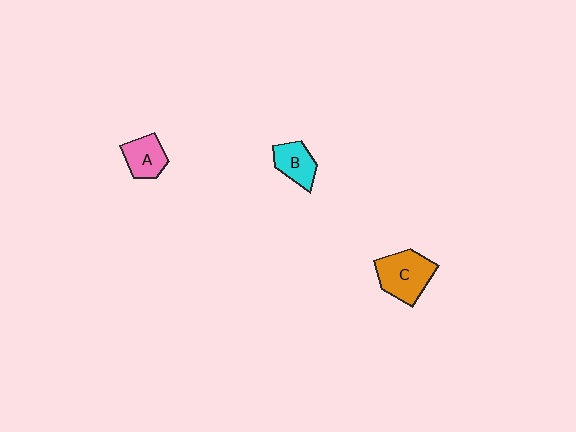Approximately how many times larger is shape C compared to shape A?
Approximately 1.6 times.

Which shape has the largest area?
Shape C (orange).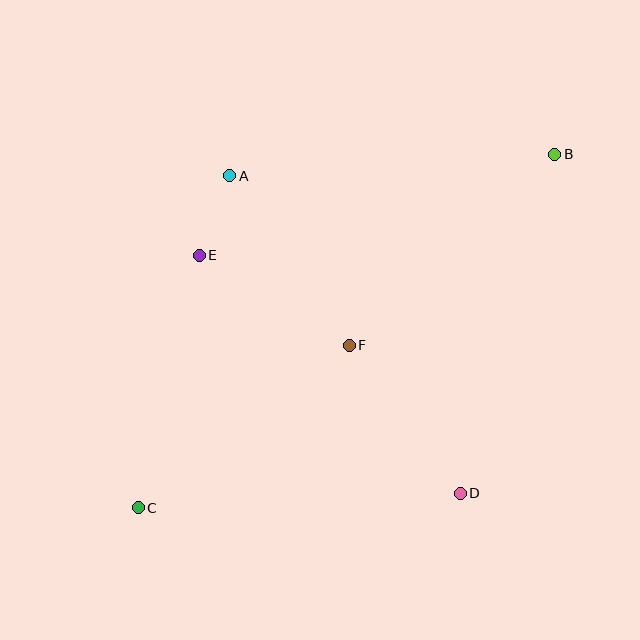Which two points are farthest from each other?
Points B and C are farthest from each other.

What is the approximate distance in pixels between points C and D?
The distance between C and D is approximately 322 pixels.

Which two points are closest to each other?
Points A and E are closest to each other.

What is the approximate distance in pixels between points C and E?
The distance between C and E is approximately 260 pixels.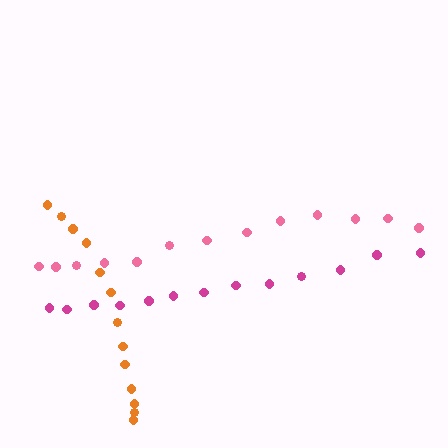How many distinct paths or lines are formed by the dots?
There are 3 distinct paths.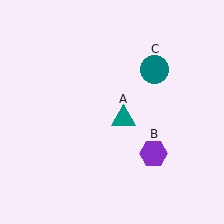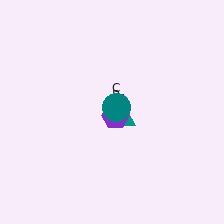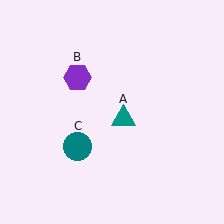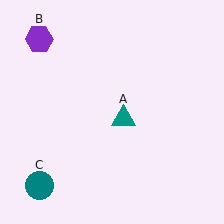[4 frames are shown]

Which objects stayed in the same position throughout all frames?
Teal triangle (object A) remained stationary.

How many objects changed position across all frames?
2 objects changed position: purple hexagon (object B), teal circle (object C).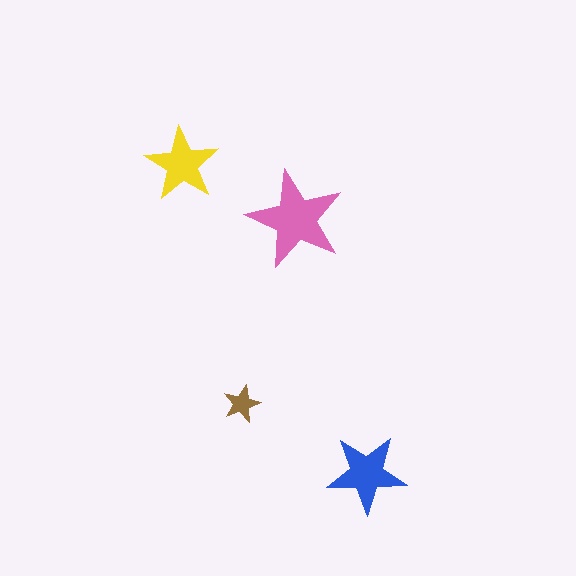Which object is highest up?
The yellow star is topmost.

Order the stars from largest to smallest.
the pink one, the blue one, the yellow one, the brown one.